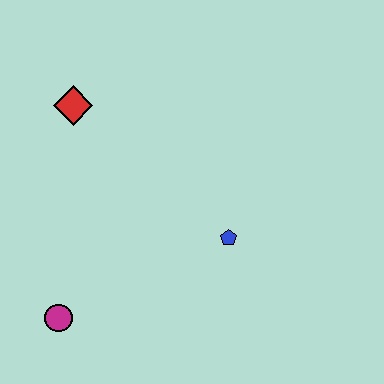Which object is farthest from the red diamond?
The magenta circle is farthest from the red diamond.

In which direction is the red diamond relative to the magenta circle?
The red diamond is above the magenta circle.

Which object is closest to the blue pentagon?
The magenta circle is closest to the blue pentagon.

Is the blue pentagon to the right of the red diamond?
Yes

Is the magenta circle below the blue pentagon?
Yes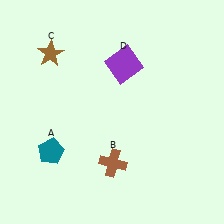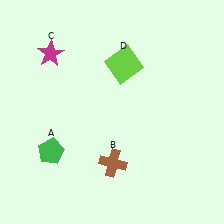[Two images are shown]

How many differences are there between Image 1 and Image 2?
There are 3 differences between the two images.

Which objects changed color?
A changed from teal to green. C changed from brown to magenta. D changed from purple to lime.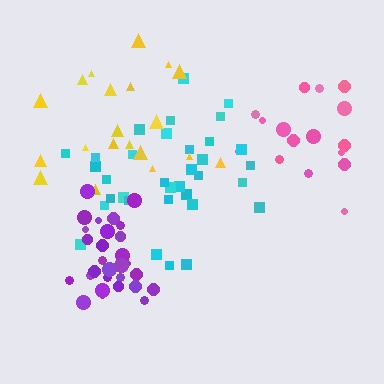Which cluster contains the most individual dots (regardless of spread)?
Cyan (35).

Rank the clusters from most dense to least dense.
purple, cyan, pink, yellow.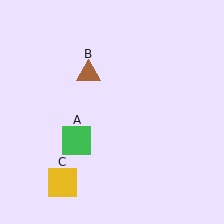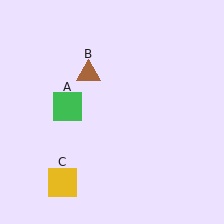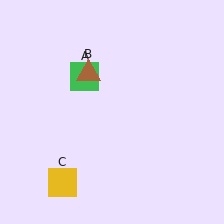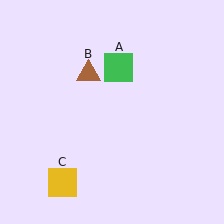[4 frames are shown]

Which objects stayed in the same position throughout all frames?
Brown triangle (object B) and yellow square (object C) remained stationary.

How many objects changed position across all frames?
1 object changed position: green square (object A).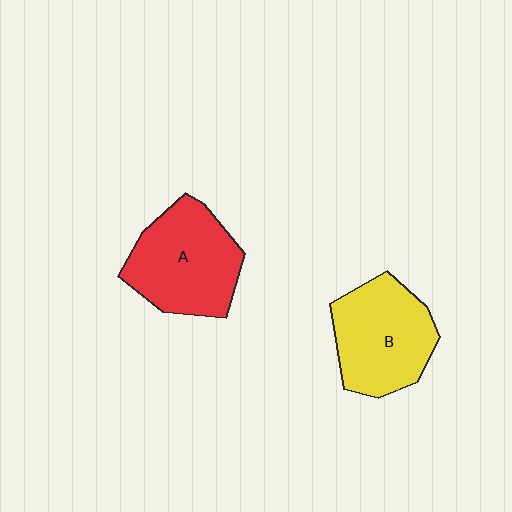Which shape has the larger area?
Shape A (red).